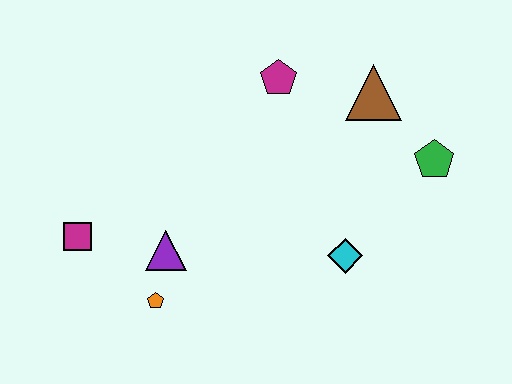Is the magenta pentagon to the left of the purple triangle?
No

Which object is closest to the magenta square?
The purple triangle is closest to the magenta square.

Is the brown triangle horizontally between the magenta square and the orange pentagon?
No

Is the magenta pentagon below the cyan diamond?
No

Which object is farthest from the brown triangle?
The magenta square is farthest from the brown triangle.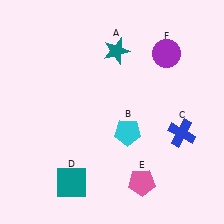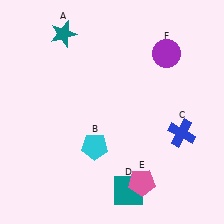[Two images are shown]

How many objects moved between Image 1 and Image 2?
3 objects moved between the two images.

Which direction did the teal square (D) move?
The teal square (D) moved right.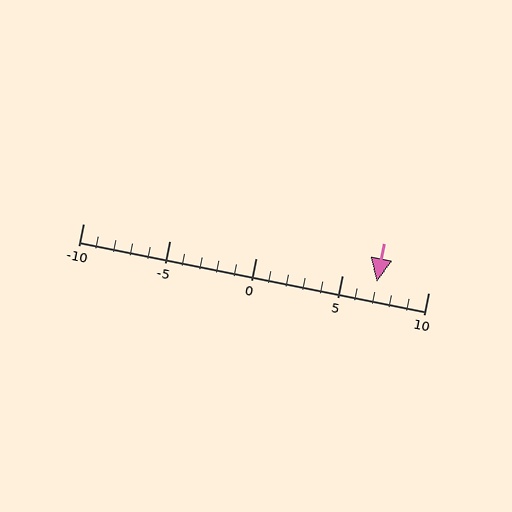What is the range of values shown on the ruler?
The ruler shows values from -10 to 10.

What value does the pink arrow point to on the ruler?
The pink arrow points to approximately 7.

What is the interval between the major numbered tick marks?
The major tick marks are spaced 5 units apart.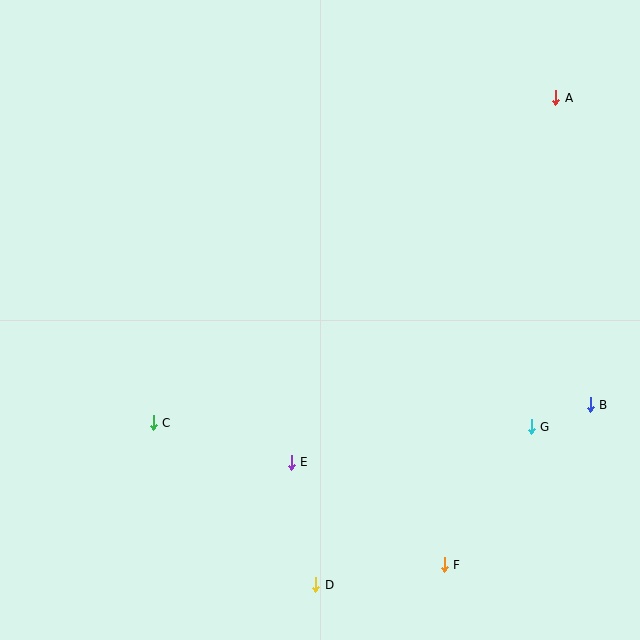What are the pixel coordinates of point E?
Point E is at (291, 462).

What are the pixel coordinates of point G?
Point G is at (531, 427).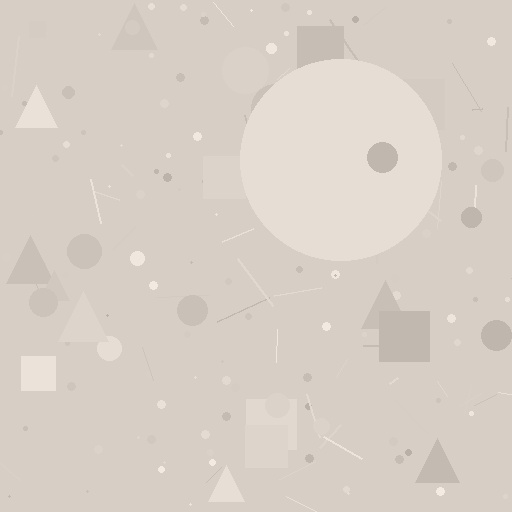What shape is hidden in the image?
A circle is hidden in the image.